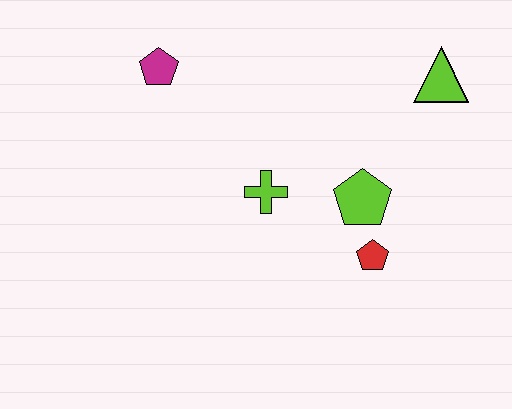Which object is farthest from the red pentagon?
The magenta pentagon is farthest from the red pentagon.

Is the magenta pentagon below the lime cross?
No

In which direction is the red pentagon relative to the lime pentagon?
The red pentagon is below the lime pentagon.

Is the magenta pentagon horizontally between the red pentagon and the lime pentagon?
No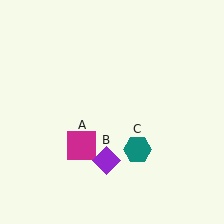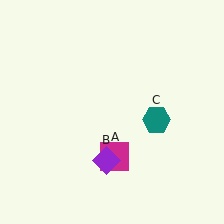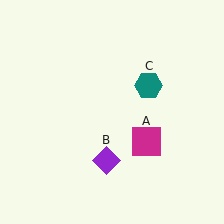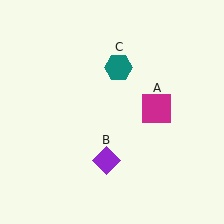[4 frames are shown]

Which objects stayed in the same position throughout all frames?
Purple diamond (object B) remained stationary.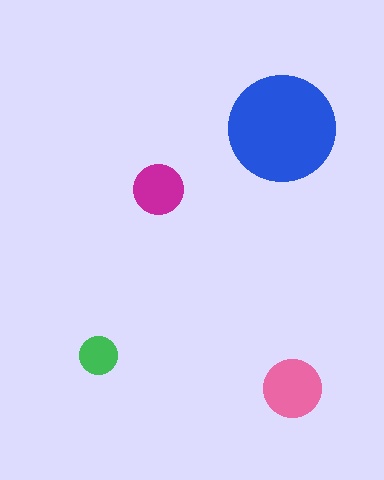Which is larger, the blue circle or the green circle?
The blue one.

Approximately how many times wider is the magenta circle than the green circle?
About 1.5 times wider.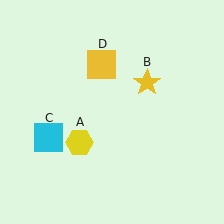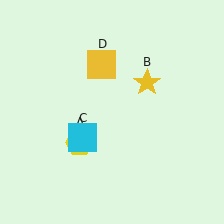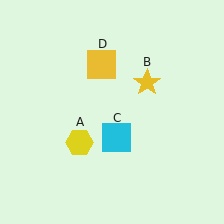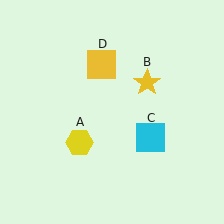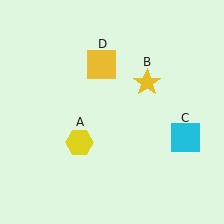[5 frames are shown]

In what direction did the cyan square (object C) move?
The cyan square (object C) moved right.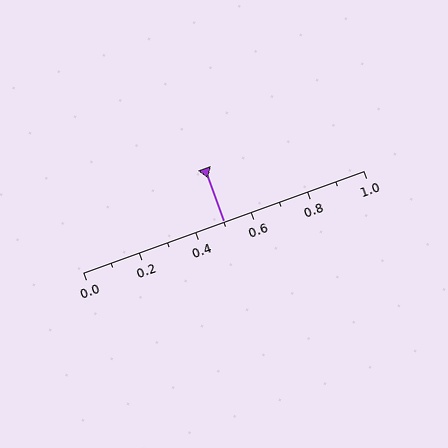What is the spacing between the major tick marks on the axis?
The major ticks are spaced 0.2 apart.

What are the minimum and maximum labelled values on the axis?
The axis runs from 0.0 to 1.0.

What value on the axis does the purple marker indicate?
The marker indicates approximately 0.5.